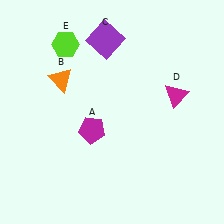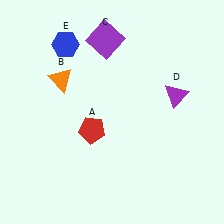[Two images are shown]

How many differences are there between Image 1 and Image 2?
There are 3 differences between the two images.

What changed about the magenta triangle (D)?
In Image 1, D is magenta. In Image 2, it changed to purple.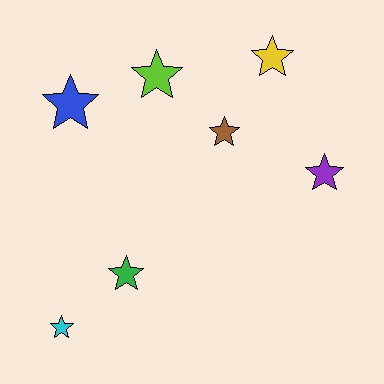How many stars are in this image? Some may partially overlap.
There are 7 stars.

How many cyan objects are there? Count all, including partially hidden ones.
There is 1 cyan object.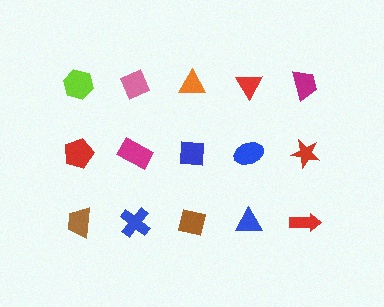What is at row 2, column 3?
A blue square.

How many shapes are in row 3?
5 shapes.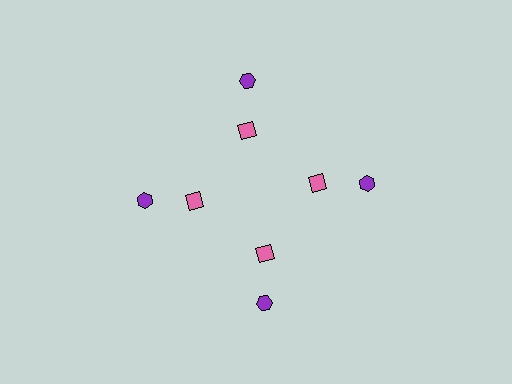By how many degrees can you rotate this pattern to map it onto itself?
The pattern maps onto itself every 90 degrees of rotation.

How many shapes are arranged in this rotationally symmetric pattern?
There are 8 shapes, arranged in 4 groups of 2.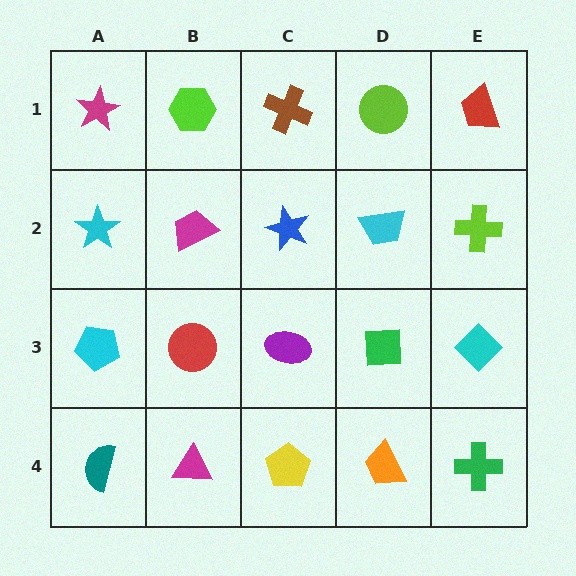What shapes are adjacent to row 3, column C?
A blue star (row 2, column C), a yellow pentagon (row 4, column C), a red circle (row 3, column B), a green square (row 3, column D).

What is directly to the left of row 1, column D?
A brown cross.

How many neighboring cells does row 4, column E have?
2.